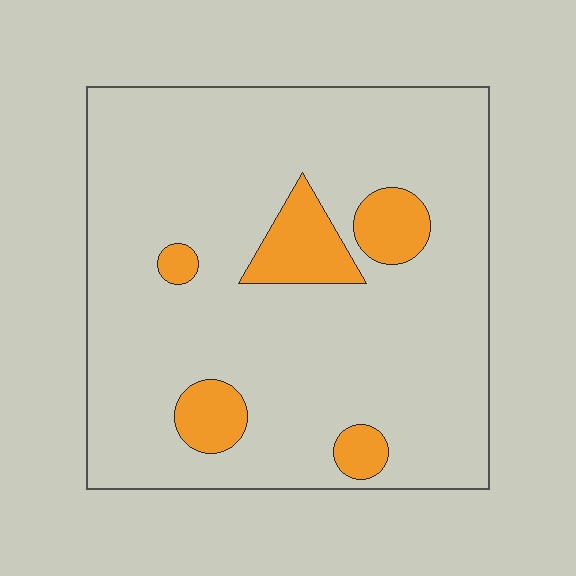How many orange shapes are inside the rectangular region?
5.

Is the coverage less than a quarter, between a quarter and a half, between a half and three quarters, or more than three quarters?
Less than a quarter.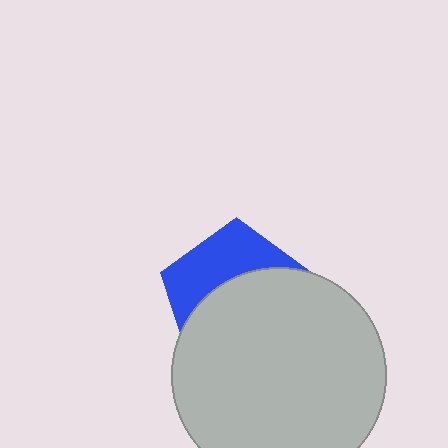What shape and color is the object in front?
The object in front is a light gray circle.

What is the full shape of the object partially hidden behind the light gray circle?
The partially hidden object is a blue pentagon.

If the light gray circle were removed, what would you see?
You would see the complete blue pentagon.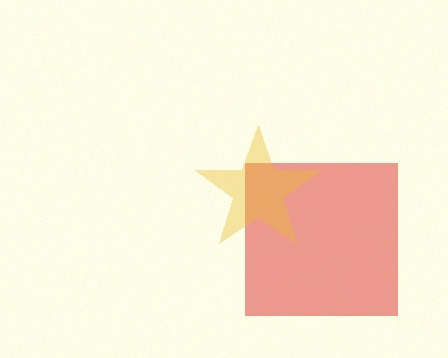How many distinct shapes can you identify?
There are 2 distinct shapes: a red square, a yellow star.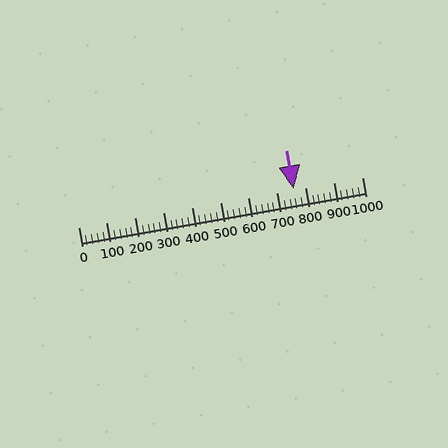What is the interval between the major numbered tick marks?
The major tick marks are spaced 100 units apart.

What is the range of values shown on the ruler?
The ruler shows values from 0 to 1000.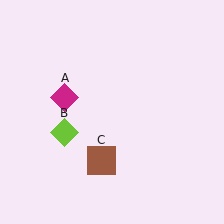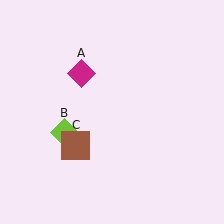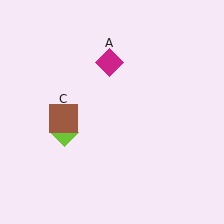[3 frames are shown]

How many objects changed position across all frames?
2 objects changed position: magenta diamond (object A), brown square (object C).